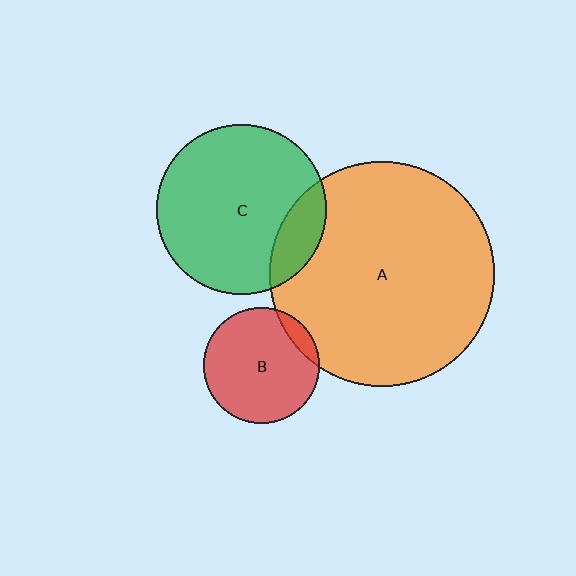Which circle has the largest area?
Circle A (orange).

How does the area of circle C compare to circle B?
Approximately 2.2 times.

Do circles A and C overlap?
Yes.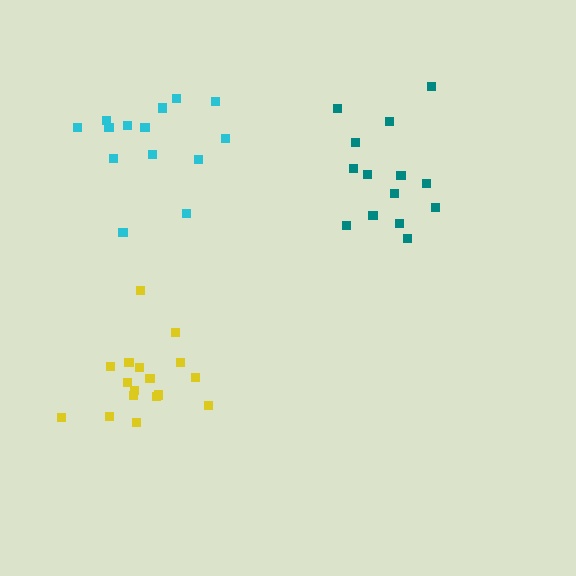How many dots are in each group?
Group 1: 14 dots, Group 2: 17 dots, Group 3: 14 dots (45 total).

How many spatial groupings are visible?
There are 3 spatial groupings.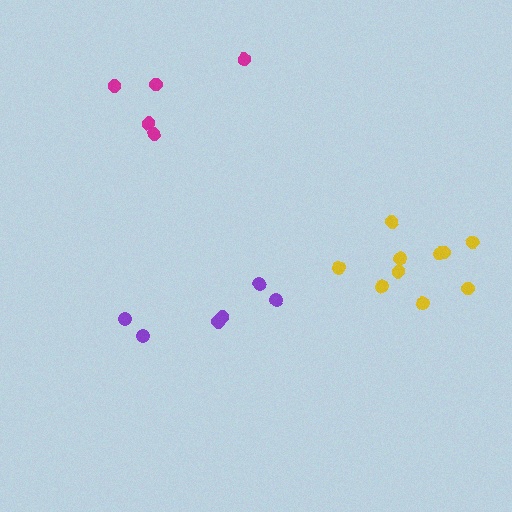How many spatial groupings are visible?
There are 3 spatial groupings.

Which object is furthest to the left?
The magenta cluster is leftmost.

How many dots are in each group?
Group 1: 6 dots, Group 2: 10 dots, Group 3: 5 dots (21 total).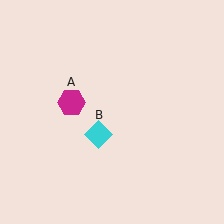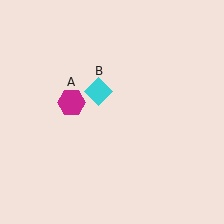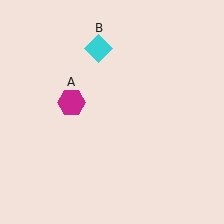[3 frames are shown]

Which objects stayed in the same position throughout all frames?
Magenta hexagon (object A) remained stationary.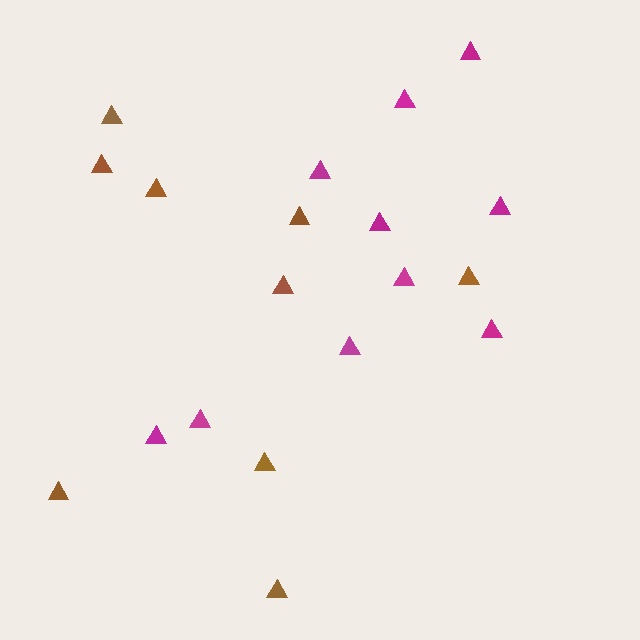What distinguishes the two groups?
There are 2 groups: one group of brown triangles (9) and one group of magenta triangles (10).